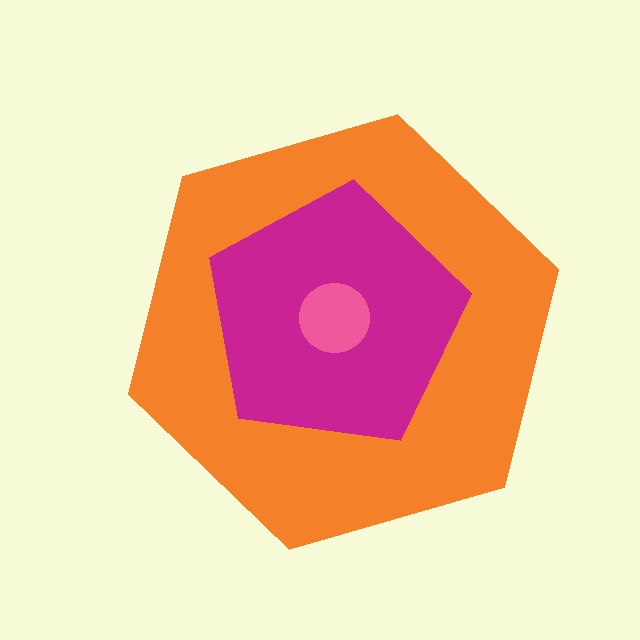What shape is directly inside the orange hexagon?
The magenta pentagon.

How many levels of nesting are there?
3.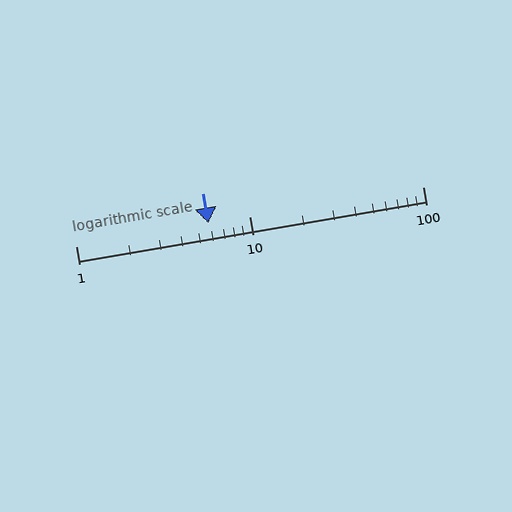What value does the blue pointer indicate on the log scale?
The pointer indicates approximately 5.8.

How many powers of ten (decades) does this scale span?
The scale spans 2 decades, from 1 to 100.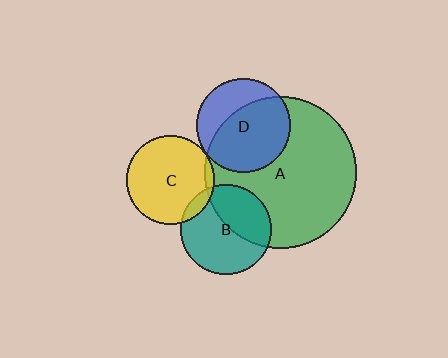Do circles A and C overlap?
Yes.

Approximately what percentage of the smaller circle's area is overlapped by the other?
Approximately 5%.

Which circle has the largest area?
Circle A (green).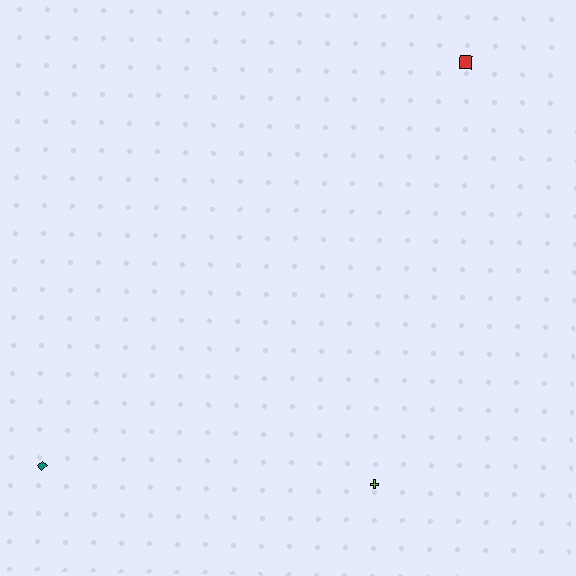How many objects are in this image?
There are 3 objects.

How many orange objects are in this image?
There are no orange objects.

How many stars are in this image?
There are no stars.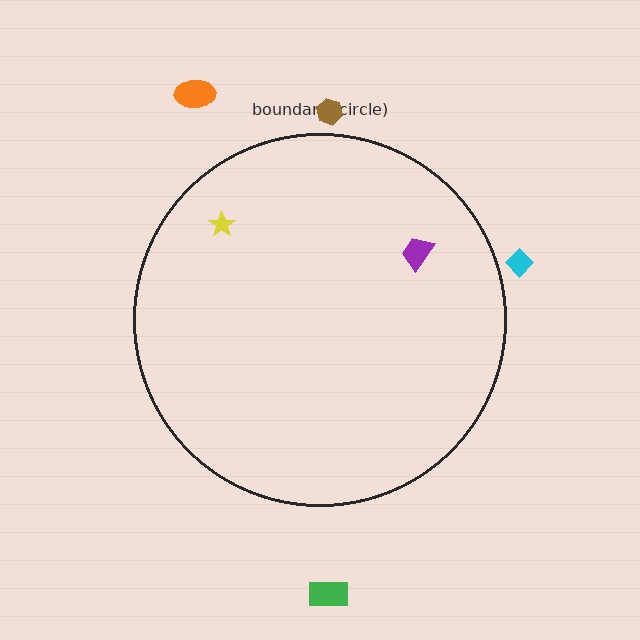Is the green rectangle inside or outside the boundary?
Outside.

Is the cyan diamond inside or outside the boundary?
Outside.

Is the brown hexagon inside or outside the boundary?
Outside.